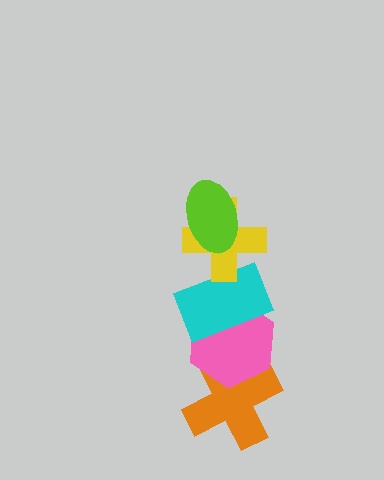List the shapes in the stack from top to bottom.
From top to bottom: the lime ellipse, the yellow cross, the cyan rectangle, the pink hexagon, the orange cross.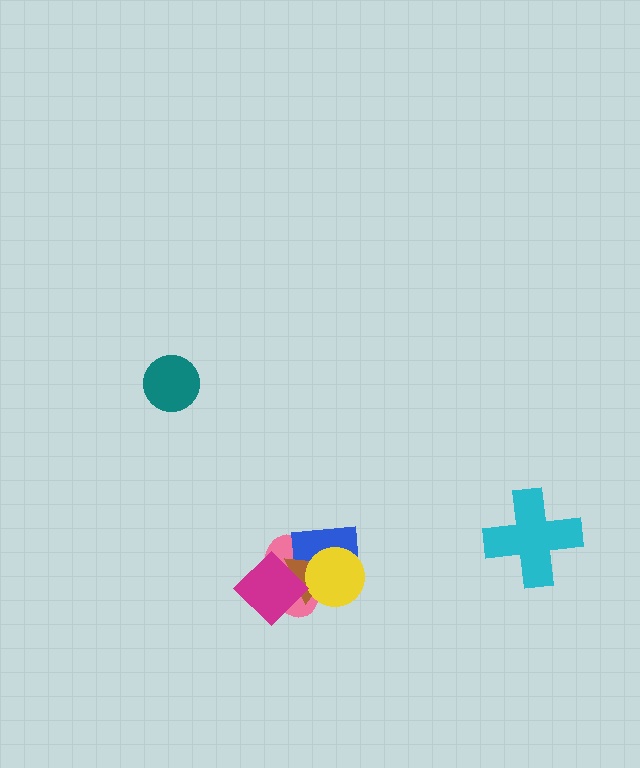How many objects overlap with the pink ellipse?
4 objects overlap with the pink ellipse.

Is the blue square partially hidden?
Yes, it is partially covered by another shape.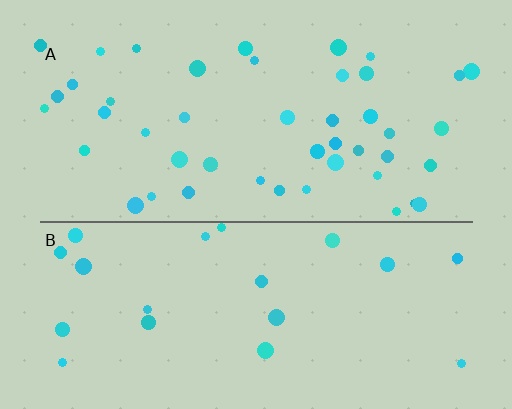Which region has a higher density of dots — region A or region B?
A (the top).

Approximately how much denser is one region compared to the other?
Approximately 2.2× — region A over region B.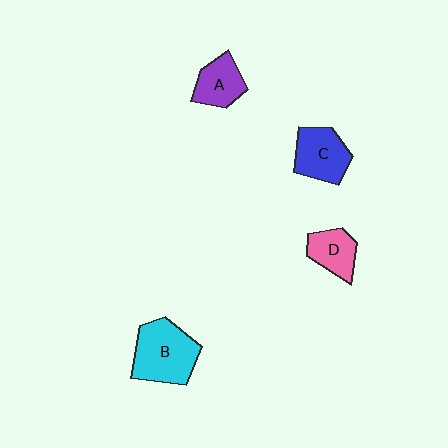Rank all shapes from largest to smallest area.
From largest to smallest: B (cyan), C (blue), A (purple), D (pink).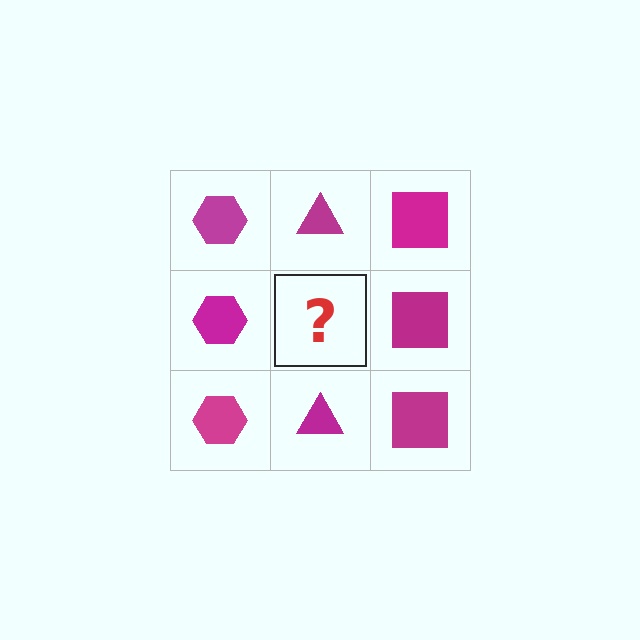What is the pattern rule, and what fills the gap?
The rule is that each column has a consistent shape. The gap should be filled with a magenta triangle.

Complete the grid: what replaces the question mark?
The question mark should be replaced with a magenta triangle.